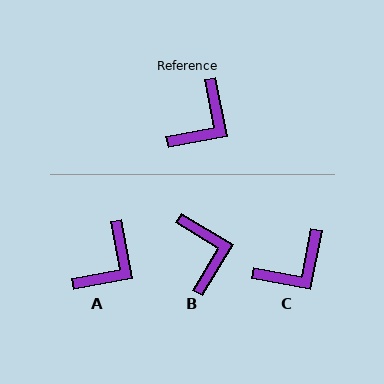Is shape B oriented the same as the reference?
No, it is off by about 48 degrees.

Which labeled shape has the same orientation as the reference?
A.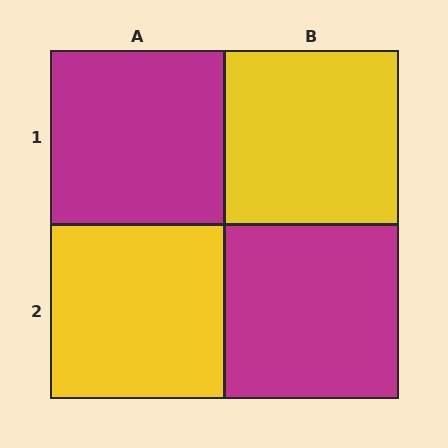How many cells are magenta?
2 cells are magenta.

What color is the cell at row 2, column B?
Magenta.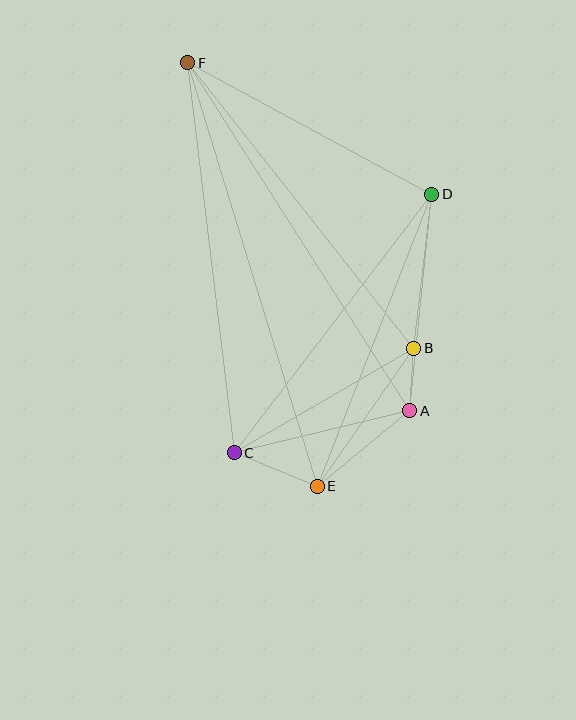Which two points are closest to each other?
Points A and B are closest to each other.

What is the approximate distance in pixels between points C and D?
The distance between C and D is approximately 325 pixels.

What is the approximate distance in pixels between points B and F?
The distance between B and F is approximately 364 pixels.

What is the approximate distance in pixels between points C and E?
The distance between C and E is approximately 89 pixels.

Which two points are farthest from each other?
Points E and F are farthest from each other.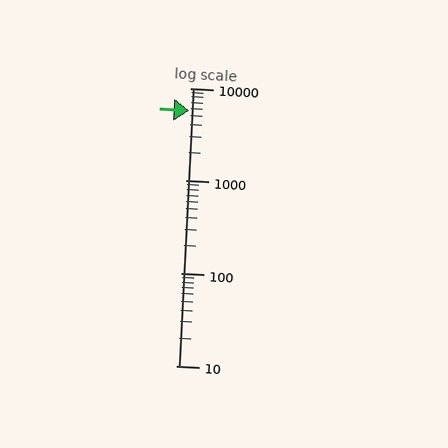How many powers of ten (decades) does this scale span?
The scale spans 3 decades, from 10 to 10000.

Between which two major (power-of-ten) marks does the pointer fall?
The pointer is between 1000 and 10000.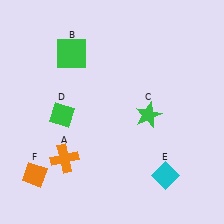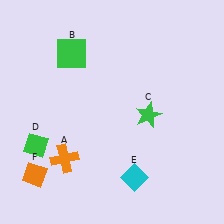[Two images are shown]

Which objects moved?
The objects that moved are: the green diamond (D), the cyan diamond (E).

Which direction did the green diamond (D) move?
The green diamond (D) moved down.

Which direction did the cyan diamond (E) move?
The cyan diamond (E) moved left.